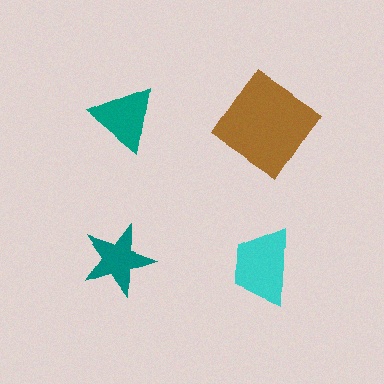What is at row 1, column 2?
A brown diamond.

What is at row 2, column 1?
A teal star.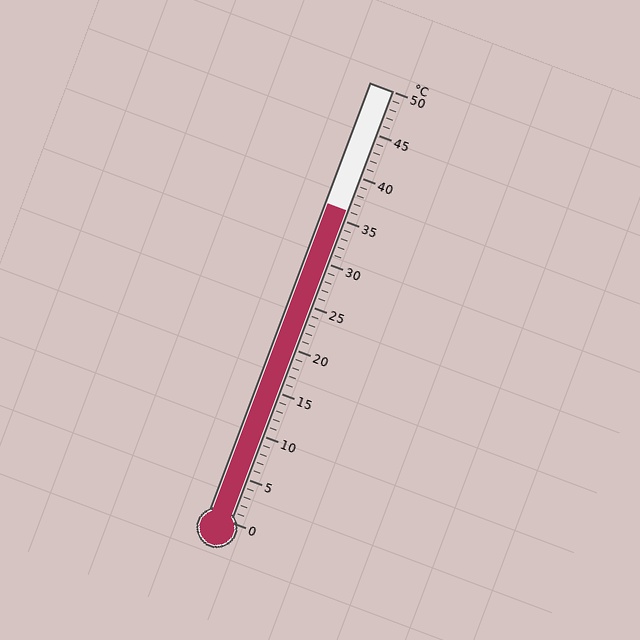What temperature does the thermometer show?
The thermometer shows approximately 36°C.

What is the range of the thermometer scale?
The thermometer scale ranges from 0°C to 50°C.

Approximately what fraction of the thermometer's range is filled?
The thermometer is filled to approximately 70% of its range.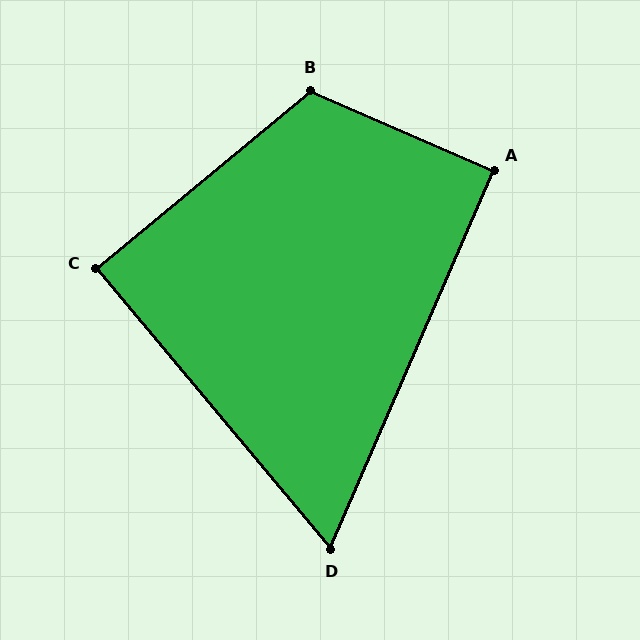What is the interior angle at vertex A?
Approximately 90 degrees (approximately right).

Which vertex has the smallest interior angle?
D, at approximately 63 degrees.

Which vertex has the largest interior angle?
B, at approximately 117 degrees.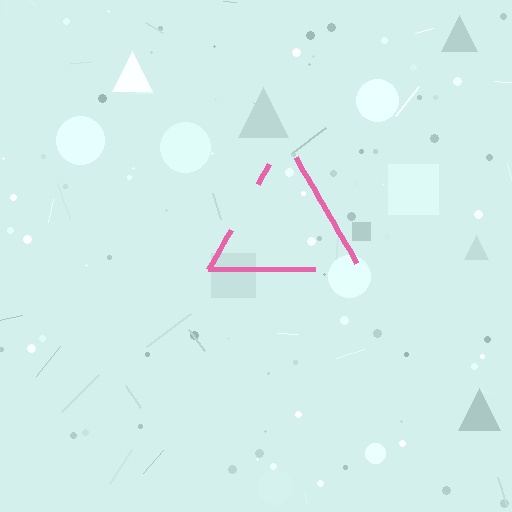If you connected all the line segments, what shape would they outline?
They would outline a triangle.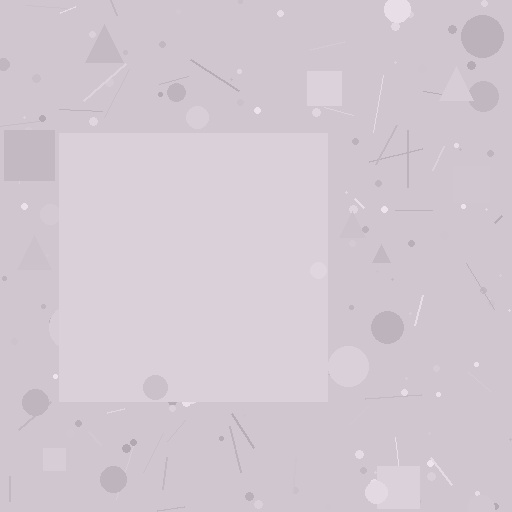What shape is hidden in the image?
A square is hidden in the image.